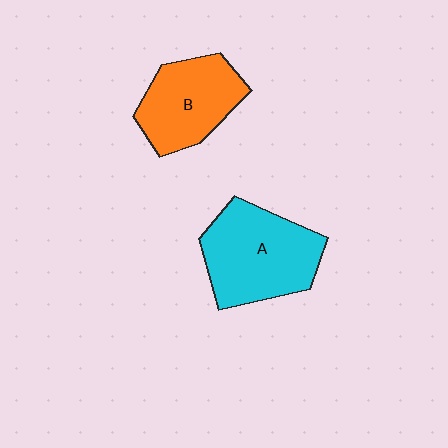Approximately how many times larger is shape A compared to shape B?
Approximately 1.3 times.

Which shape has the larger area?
Shape A (cyan).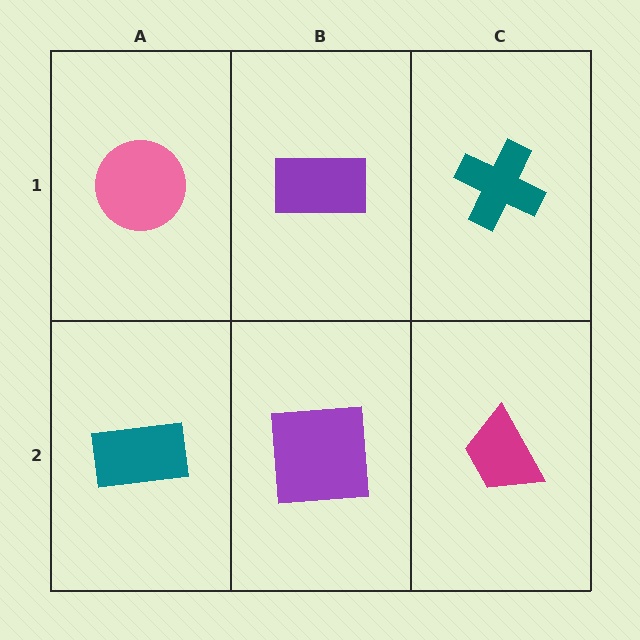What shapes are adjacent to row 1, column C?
A magenta trapezoid (row 2, column C), a purple rectangle (row 1, column B).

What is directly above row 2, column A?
A pink circle.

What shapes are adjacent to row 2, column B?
A purple rectangle (row 1, column B), a teal rectangle (row 2, column A), a magenta trapezoid (row 2, column C).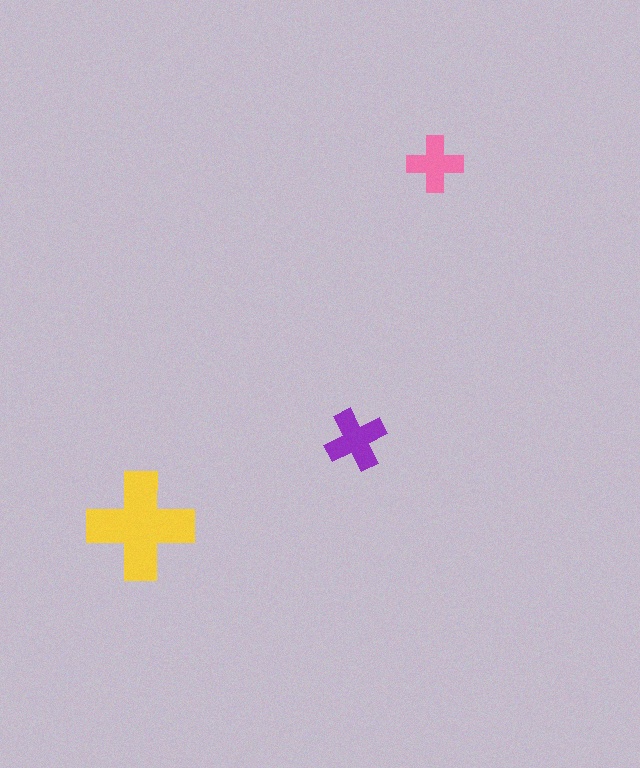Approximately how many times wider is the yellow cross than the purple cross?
About 1.5 times wider.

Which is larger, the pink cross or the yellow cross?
The yellow one.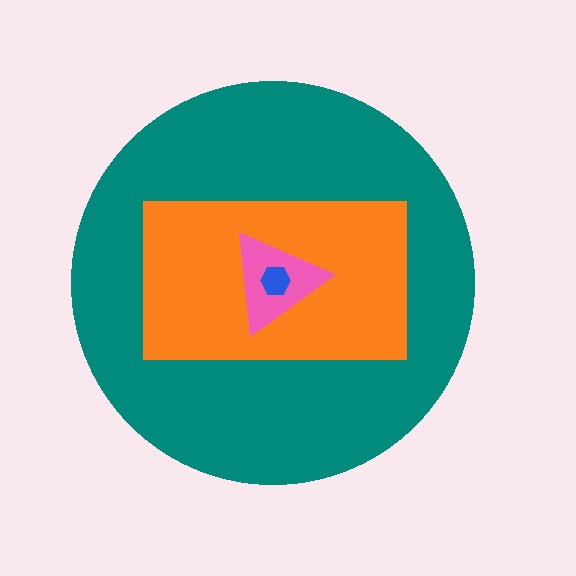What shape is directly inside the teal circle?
The orange rectangle.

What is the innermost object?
The blue hexagon.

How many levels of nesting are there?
4.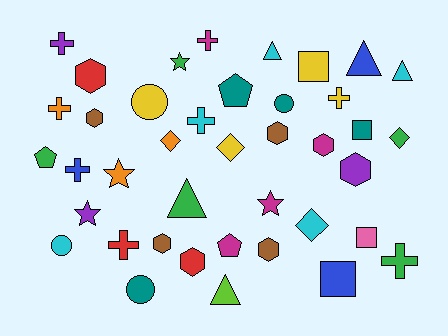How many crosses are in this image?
There are 8 crosses.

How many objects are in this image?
There are 40 objects.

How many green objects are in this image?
There are 5 green objects.